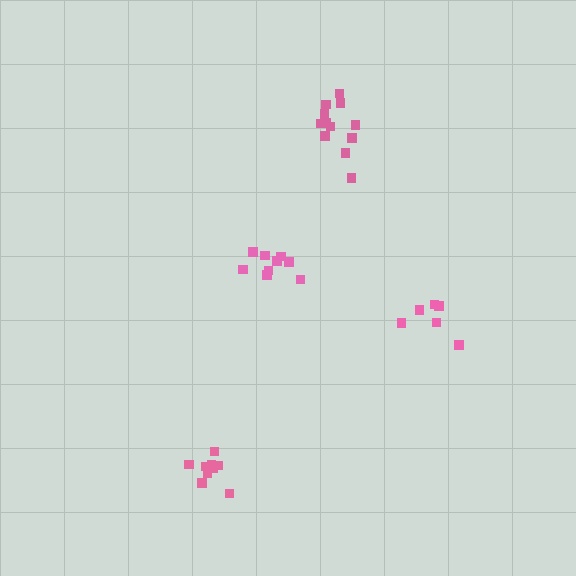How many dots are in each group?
Group 1: 9 dots, Group 2: 6 dots, Group 3: 12 dots, Group 4: 9 dots (36 total).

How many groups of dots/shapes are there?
There are 4 groups.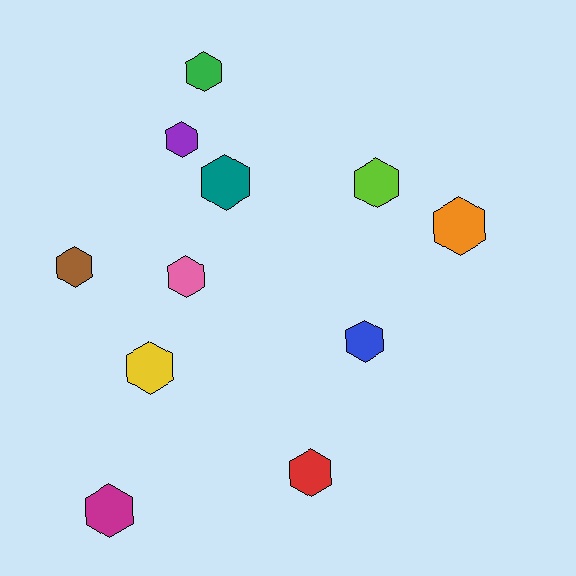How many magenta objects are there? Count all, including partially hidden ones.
There is 1 magenta object.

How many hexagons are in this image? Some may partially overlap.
There are 11 hexagons.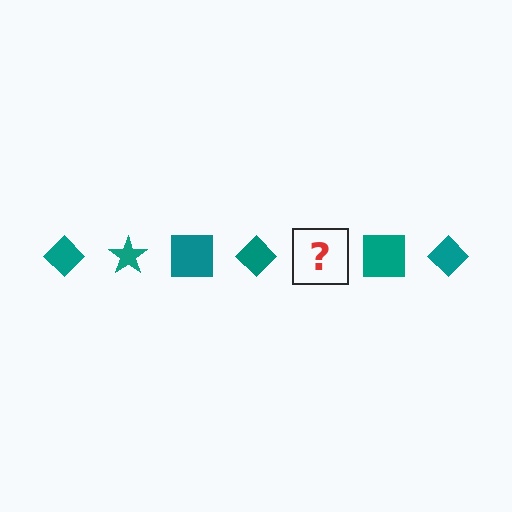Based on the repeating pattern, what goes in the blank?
The blank should be a teal star.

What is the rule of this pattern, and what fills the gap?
The rule is that the pattern cycles through diamond, star, square shapes in teal. The gap should be filled with a teal star.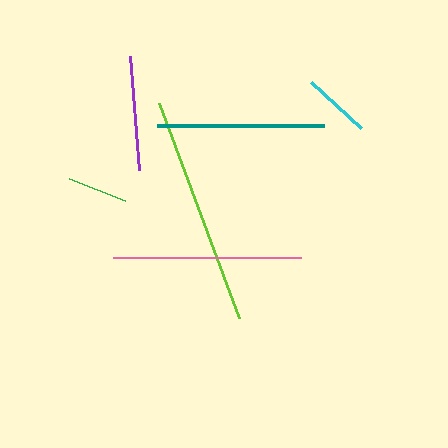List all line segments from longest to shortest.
From longest to shortest: lime, pink, teal, purple, cyan, green.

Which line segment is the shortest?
The green line is the shortest at approximately 61 pixels.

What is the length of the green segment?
The green segment is approximately 61 pixels long.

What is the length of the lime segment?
The lime segment is approximately 230 pixels long.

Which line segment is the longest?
The lime line is the longest at approximately 230 pixels.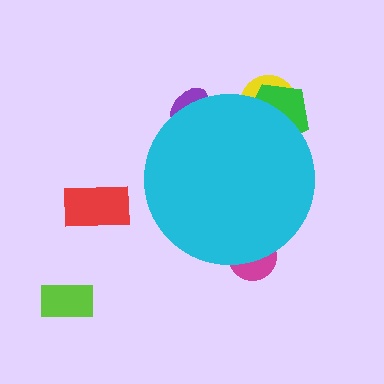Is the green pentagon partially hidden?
Yes, the green pentagon is partially hidden behind the cyan circle.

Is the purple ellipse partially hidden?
Yes, the purple ellipse is partially hidden behind the cyan circle.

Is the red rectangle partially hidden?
No, the red rectangle is fully visible.